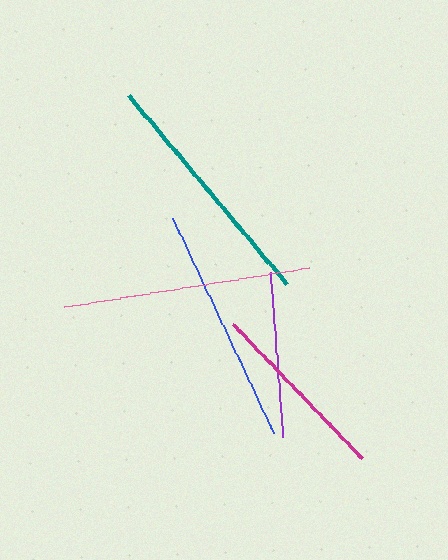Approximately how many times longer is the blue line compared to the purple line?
The blue line is approximately 1.4 times the length of the purple line.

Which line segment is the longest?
The pink line is the longest at approximately 248 pixels.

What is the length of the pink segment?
The pink segment is approximately 248 pixels long.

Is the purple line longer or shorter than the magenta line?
The magenta line is longer than the purple line.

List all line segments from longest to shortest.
From longest to shortest: pink, teal, blue, magenta, purple.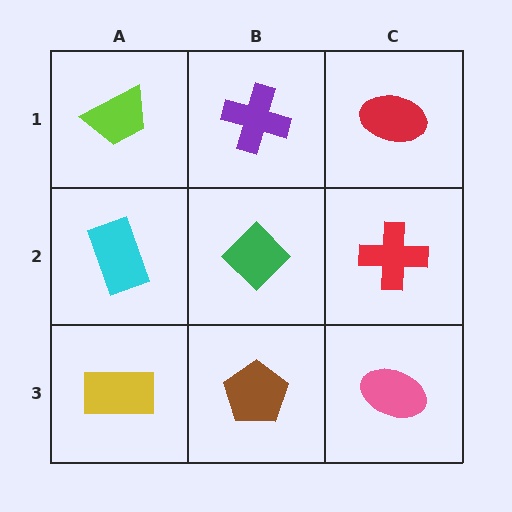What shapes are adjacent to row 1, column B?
A green diamond (row 2, column B), a lime trapezoid (row 1, column A), a red ellipse (row 1, column C).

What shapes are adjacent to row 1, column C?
A red cross (row 2, column C), a purple cross (row 1, column B).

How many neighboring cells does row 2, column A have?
3.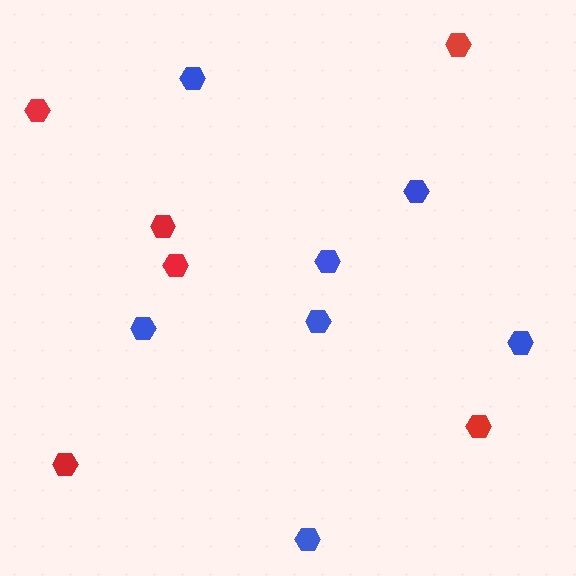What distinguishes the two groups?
There are 2 groups: one group of blue hexagons (7) and one group of red hexagons (6).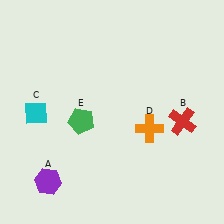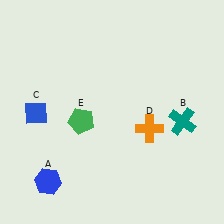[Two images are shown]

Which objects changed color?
A changed from purple to blue. B changed from red to teal. C changed from cyan to blue.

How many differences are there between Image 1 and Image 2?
There are 3 differences between the two images.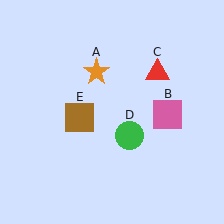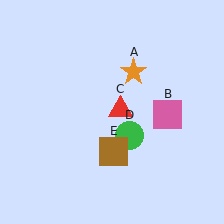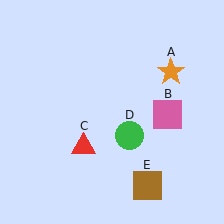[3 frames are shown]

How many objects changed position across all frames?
3 objects changed position: orange star (object A), red triangle (object C), brown square (object E).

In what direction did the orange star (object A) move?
The orange star (object A) moved right.